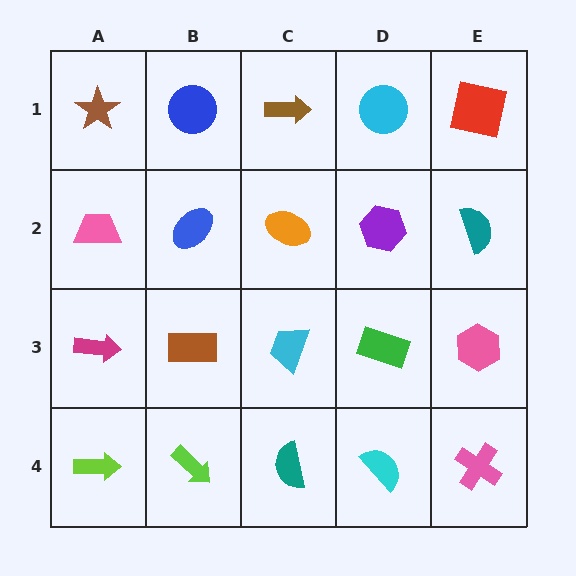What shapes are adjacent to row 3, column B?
A blue ellipse (row 2, column B), a lime arrow (row 4, column B), a magenta arrow (row 3, column A), a cyan trapezoid (row 3, column C).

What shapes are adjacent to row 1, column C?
An orange ellipse (row 2, column C), a blue circle (row 1, column B), a cyan circle (row 1, column D).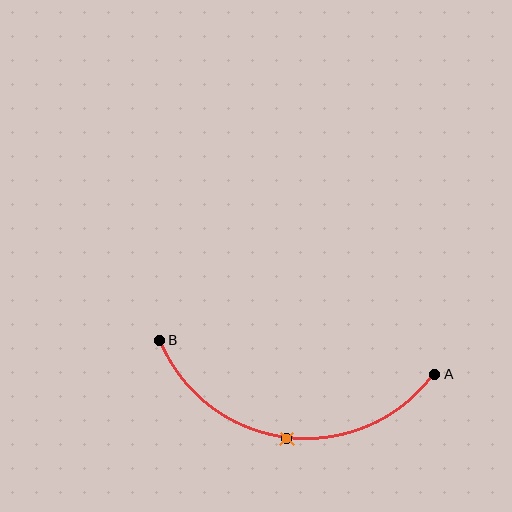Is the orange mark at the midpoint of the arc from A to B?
Yes. The orange mark lies on the arc at equal arc-length from both A and B — it is the arc midpoint.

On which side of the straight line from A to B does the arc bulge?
The arc bulges below the straight line connecting A and B.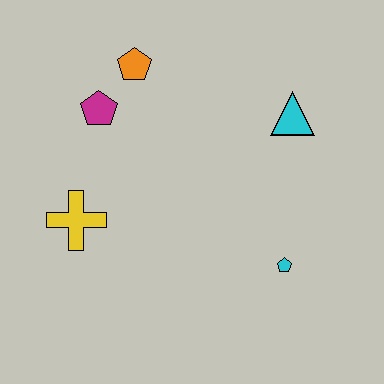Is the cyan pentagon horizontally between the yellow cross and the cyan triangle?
Yes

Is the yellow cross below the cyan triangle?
Yes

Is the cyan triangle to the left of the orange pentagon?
No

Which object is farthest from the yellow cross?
The cyan triangle is farthest from the yellow cross.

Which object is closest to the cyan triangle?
The cyan pentagon is closest to the cyan triangle.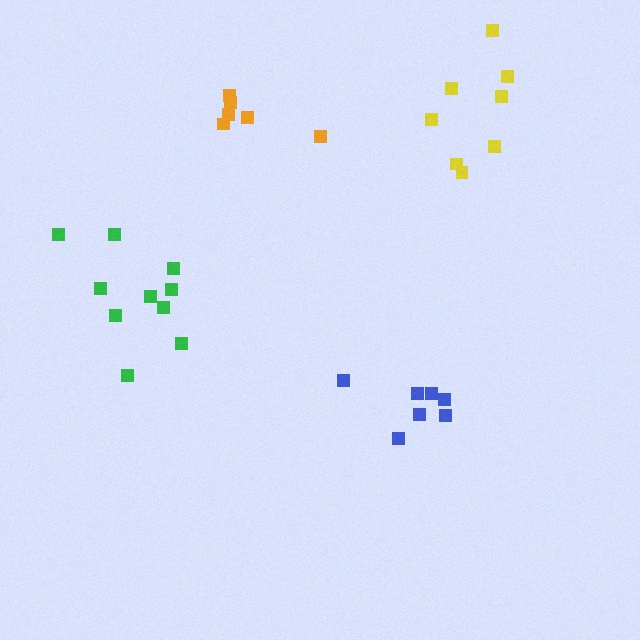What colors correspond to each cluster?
The clusters are colored: green, blue, orange, yellow.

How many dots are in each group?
Group 1: 10 dots, Group 2: 7 dots, Group 3: 6 dots, Group 4: 8 dots (31 total).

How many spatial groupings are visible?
There are 4 spatial groupings.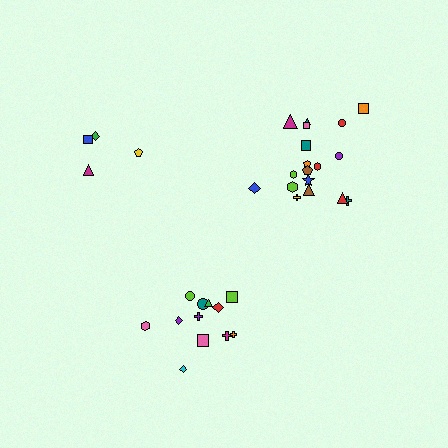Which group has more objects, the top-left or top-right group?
The top-right group.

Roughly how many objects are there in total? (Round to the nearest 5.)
Roughly 35 objects in total.